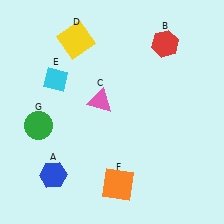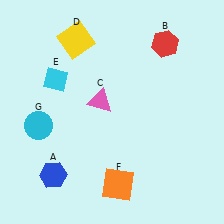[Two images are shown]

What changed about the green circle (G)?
In Image 1, G is green. In Image 2, it changed to cyan.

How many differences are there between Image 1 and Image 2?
There is 1 difference between the two images.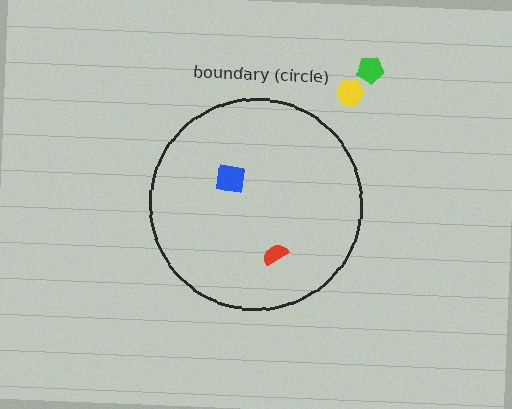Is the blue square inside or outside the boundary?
Inside.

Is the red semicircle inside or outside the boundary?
Inside.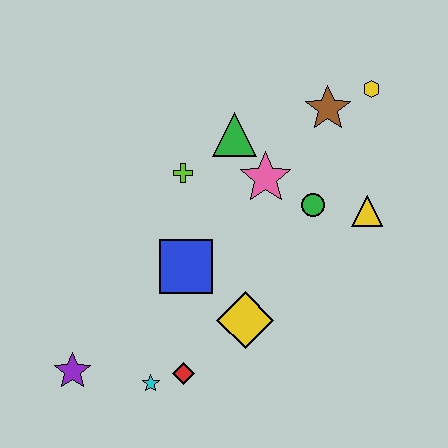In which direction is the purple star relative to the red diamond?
The purple star is to the left of the red diamond.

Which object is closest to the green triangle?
The pink star is closest to the green triangle.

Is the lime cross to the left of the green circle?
Yes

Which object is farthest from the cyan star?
The yellow hexagon is farthest from the cyan star.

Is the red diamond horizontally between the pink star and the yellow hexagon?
No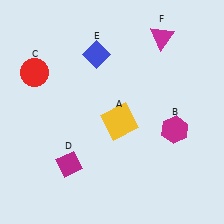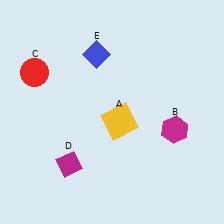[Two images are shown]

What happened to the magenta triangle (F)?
The magenta triangle (F) was removed in Image 2. It was in the top-right area of Image 1.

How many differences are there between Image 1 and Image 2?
There is 1 difference between the two images.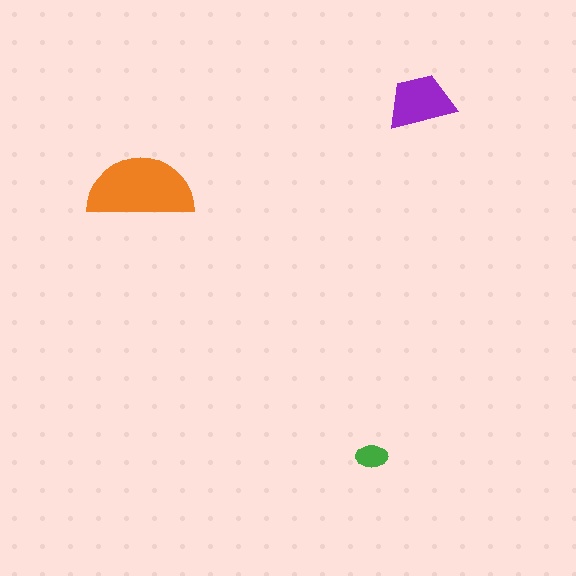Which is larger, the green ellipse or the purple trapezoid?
The purple trapezoid.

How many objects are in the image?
There are 3 objects in the image.